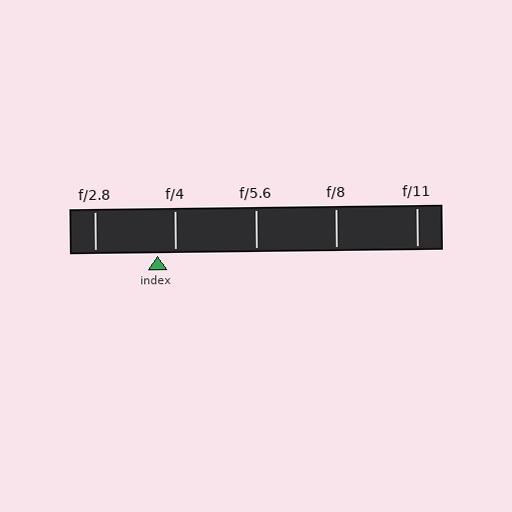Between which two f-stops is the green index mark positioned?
The index mark is between f/2.8 and f/4.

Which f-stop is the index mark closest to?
The index mark is closest to f/4.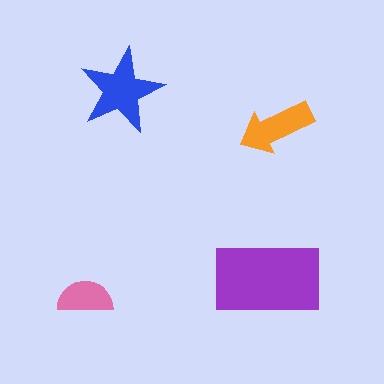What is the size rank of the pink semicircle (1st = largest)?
4th.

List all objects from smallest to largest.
The pink semicircle, the orange arrow, the blue star, the purple rectangle.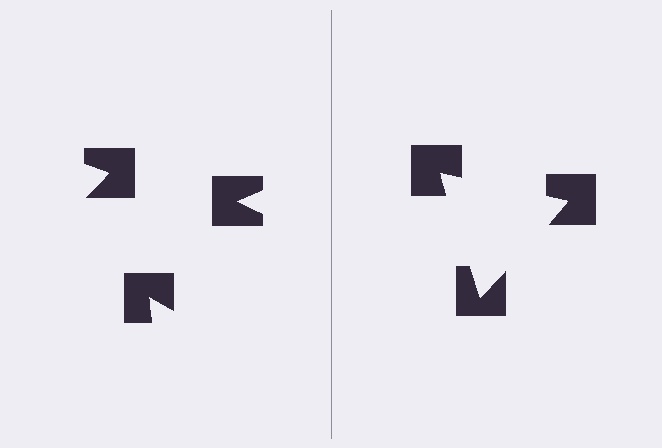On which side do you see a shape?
An illusory triangle appears on the right side. On the left side the wedge cuts are rotated, so no coherent shape forms.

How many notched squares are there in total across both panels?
6 — 3 on each side.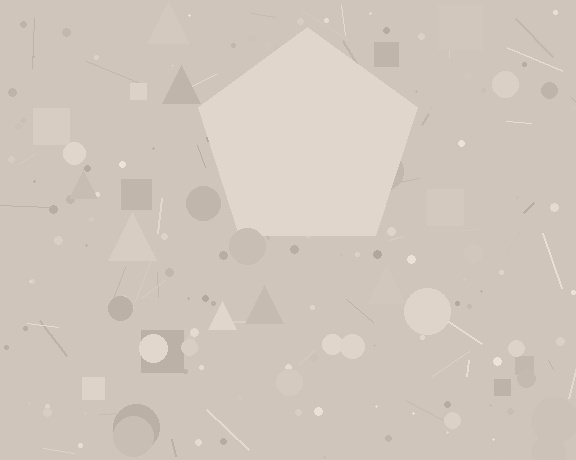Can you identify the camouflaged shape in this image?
The camouflaged shape is a pentagon.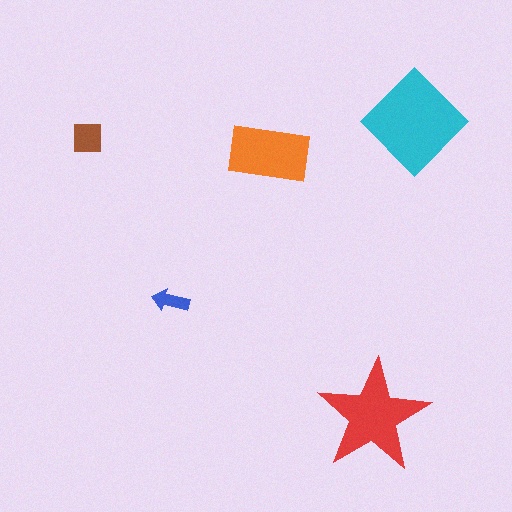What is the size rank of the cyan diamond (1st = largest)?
1st.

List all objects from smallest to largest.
The blue arrow, the brown square, the orange rectangle, the red star, the cyan diamond.